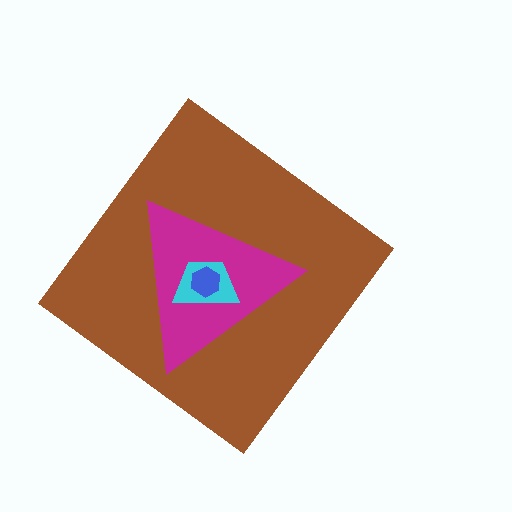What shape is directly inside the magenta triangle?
The cyan trapezoid.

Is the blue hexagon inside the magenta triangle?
Yes.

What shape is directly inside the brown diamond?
The magenta triangle.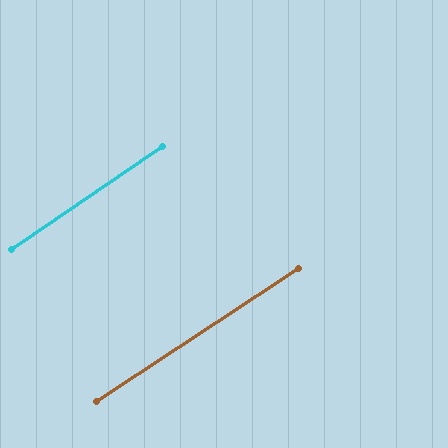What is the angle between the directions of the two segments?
Approximately 1 degree.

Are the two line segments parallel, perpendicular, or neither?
Parallel — their directions differ by only 0.8°.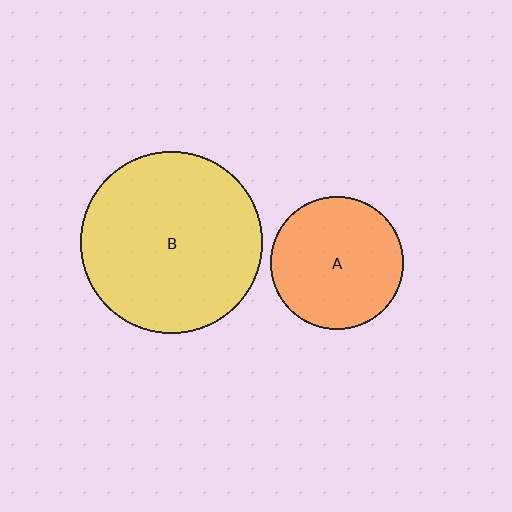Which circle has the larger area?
Circle B (yellow).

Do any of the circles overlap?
No, none of the circles overlap.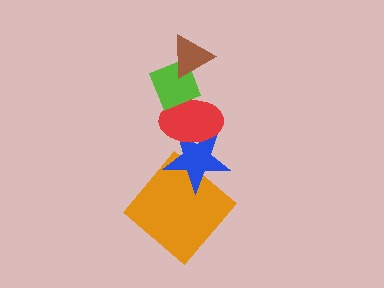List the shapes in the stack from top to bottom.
From top to bottom: the brown triangle, the lime diamond, the red ellipse, the blue star, the orange diamond.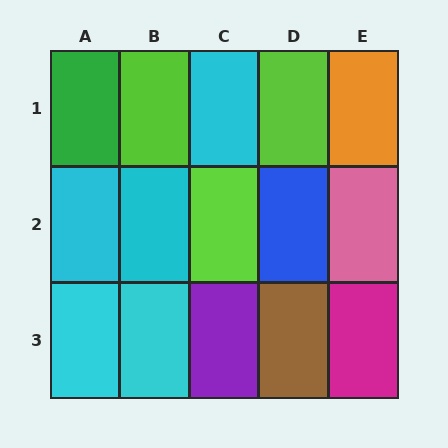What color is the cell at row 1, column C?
Cyan.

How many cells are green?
1 cell is green.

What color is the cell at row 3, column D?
Brown.